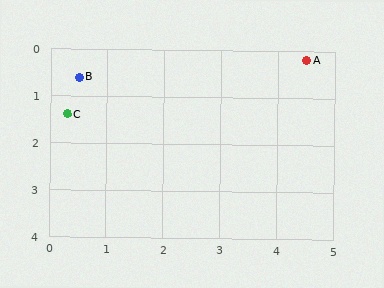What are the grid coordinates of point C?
Point C is at approximately (0.3, 1.4).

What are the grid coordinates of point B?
Point B is at approximately (0.5, 0.6).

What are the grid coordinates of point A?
Point A is at approximately (4.5, 0.2).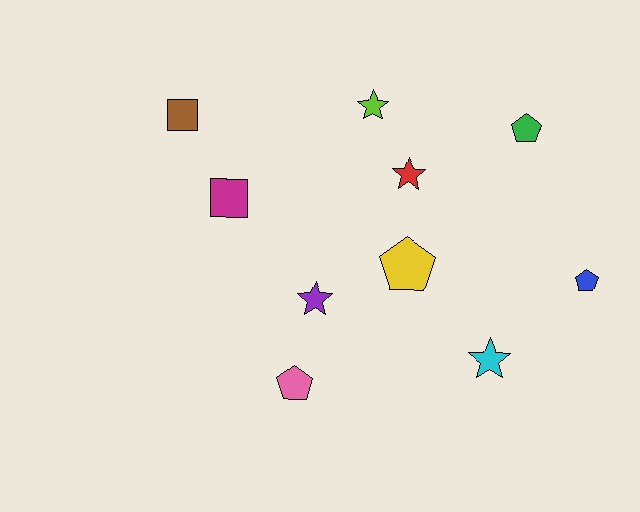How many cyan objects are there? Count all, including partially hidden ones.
There is 1 cyan object.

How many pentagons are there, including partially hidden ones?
There are 4 pentagons.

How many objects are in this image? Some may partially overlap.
There are 10 objects.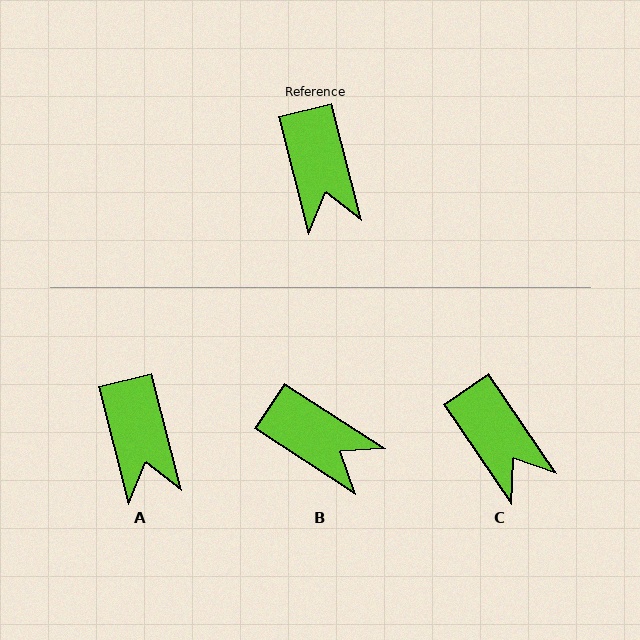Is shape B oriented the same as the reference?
No, it is off by about 43 degrees.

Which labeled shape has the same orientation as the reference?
A.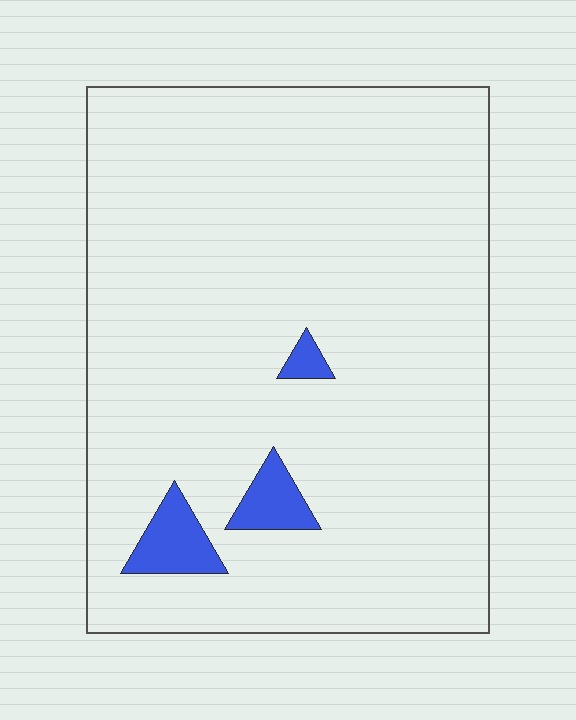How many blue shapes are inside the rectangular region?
3.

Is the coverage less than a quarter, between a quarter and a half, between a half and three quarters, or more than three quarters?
Less than a quarter.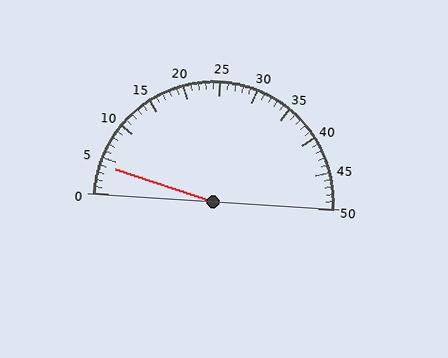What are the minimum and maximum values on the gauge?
The gauge ranges from 0 to 50.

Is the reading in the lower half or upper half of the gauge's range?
The reading is in the lower half of the range (0 to 50).